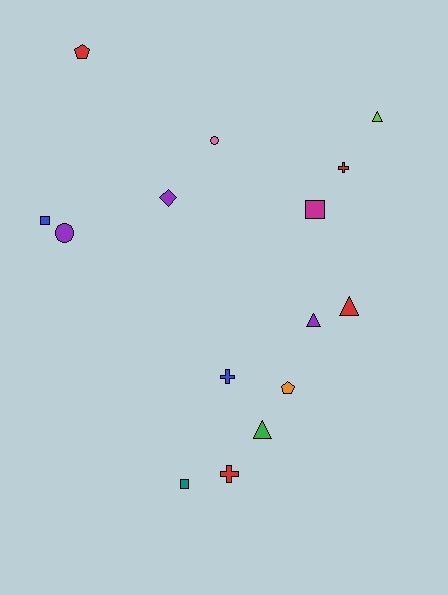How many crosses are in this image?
There are 3 crosses.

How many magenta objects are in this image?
There is 1 magenta object.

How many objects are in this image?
There are 15 objects.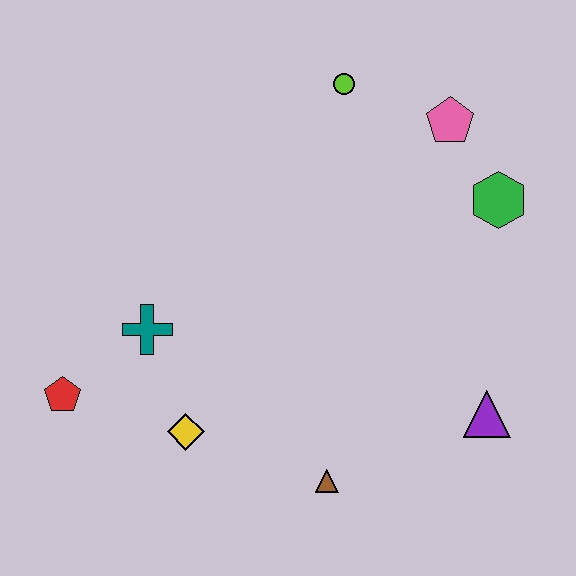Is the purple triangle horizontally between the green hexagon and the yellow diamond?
Yes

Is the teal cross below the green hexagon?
Yes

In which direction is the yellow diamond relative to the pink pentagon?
The yellow diamond is below the pink pentagon.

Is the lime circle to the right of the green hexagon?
No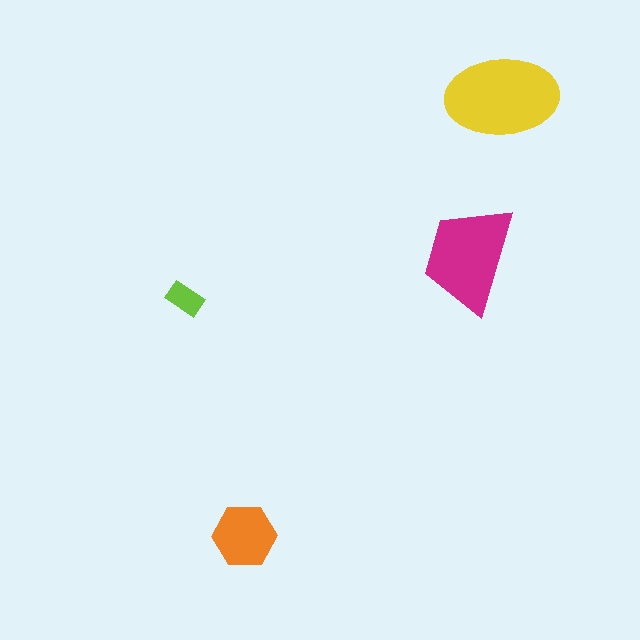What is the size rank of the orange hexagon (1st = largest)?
3rd.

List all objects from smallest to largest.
The lime rectangle, the orange hexagon, the magenta trapezoid, the yellow ellipse.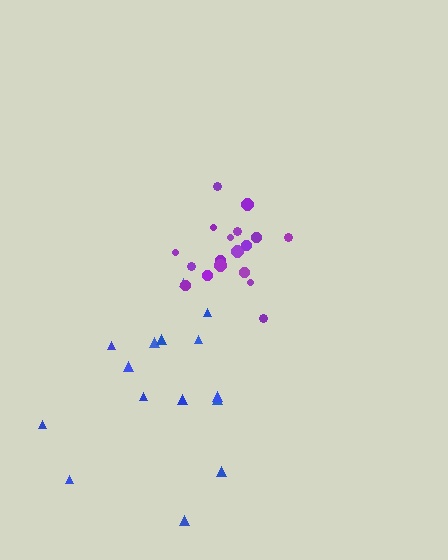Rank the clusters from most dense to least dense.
purple, blue.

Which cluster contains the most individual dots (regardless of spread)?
Purple (18).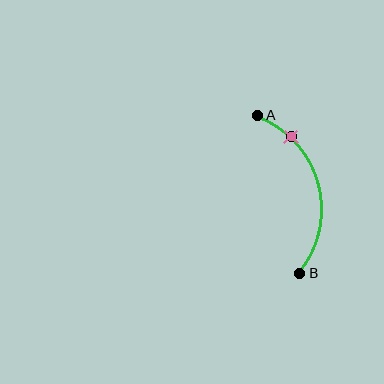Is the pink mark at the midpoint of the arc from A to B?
No. The pink mark lies on the arc but is closer to endpoint A. The arc midpoint would be at the point on the curve equidistant along the arc from both A and B.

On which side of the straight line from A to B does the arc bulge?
The arc bulges to the right of the straight line connecting A and B.